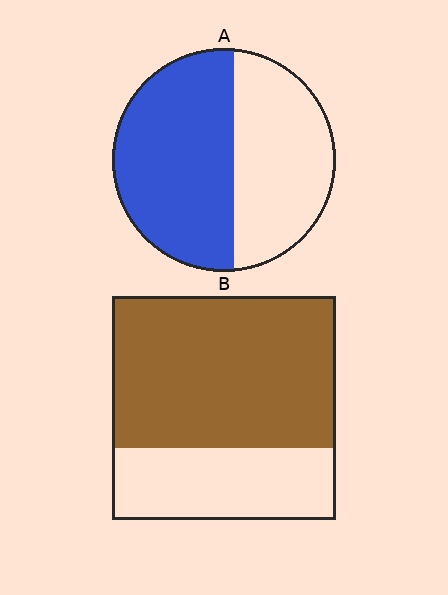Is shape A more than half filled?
Yes.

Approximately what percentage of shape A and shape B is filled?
A is approximately 55% and B is approximately 70%.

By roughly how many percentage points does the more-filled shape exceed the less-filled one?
By roughly 10 percentage points (B over A).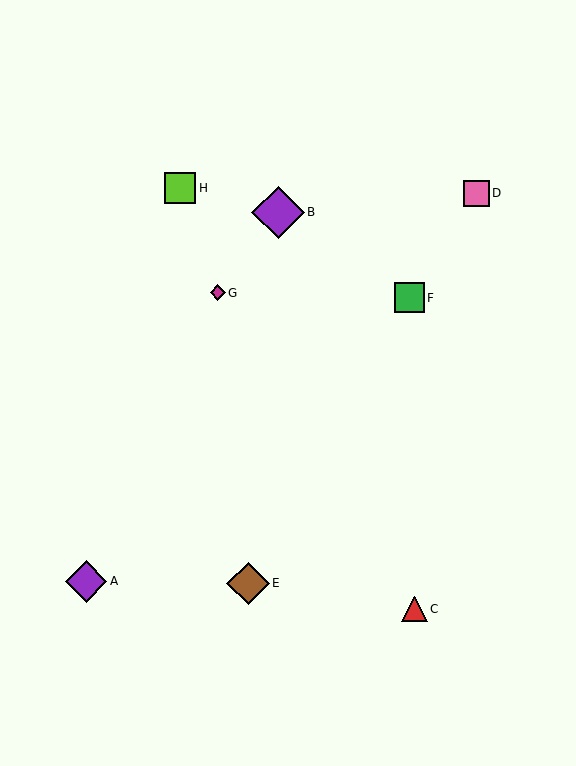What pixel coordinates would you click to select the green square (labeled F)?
Click at (409, 298) to select the green square F.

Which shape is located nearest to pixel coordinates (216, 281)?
The magenta diamond (labeled G) at (218, 293) is nearest to that location.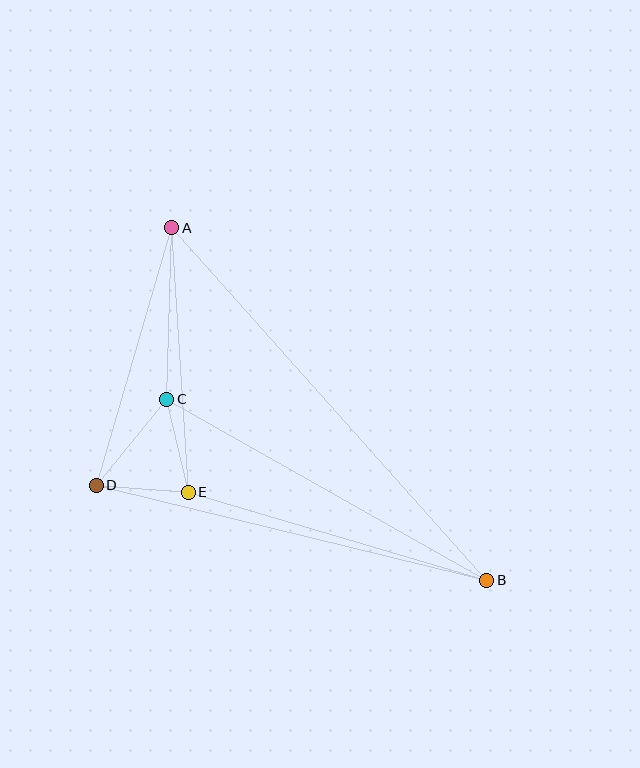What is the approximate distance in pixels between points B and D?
The distance between B and D is approximately 402 pixels.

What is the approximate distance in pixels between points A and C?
The distance between A and C is approximately 172 pixels.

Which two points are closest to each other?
Points D and E are closest to each other.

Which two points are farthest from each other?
Points A and B are farthest from each other.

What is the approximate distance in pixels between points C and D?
The distance between C and D is approximately 111 pixels.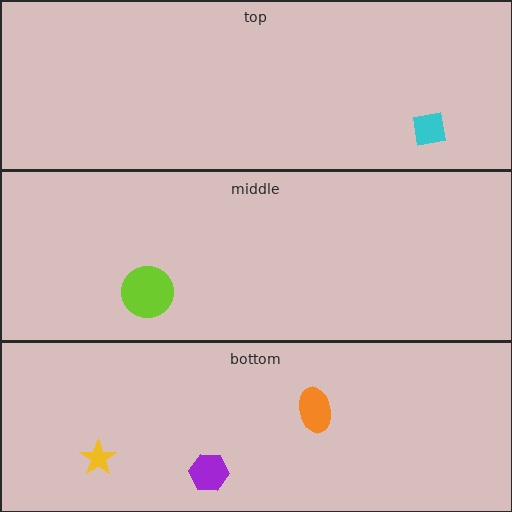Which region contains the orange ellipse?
The bottom region.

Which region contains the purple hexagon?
The bottom region.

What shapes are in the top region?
The cyan square.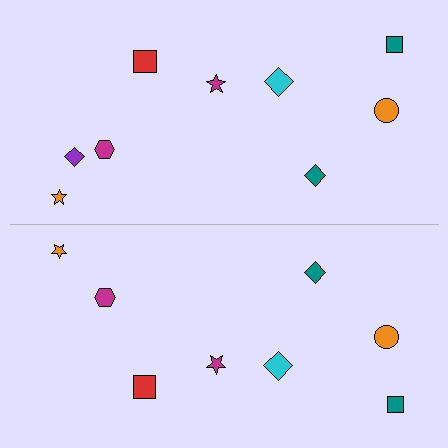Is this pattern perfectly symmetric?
No, the pattern is not perfectly symmetric. A purple diamond is missing from the bottom side.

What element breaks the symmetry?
A purple diamond is missing from the bottom side.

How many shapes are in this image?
There are 17 shapes in this image.